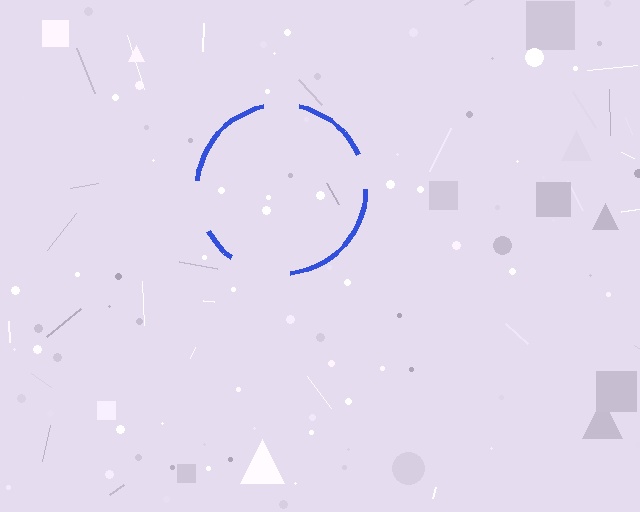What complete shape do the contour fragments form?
The contour fragments form a circle.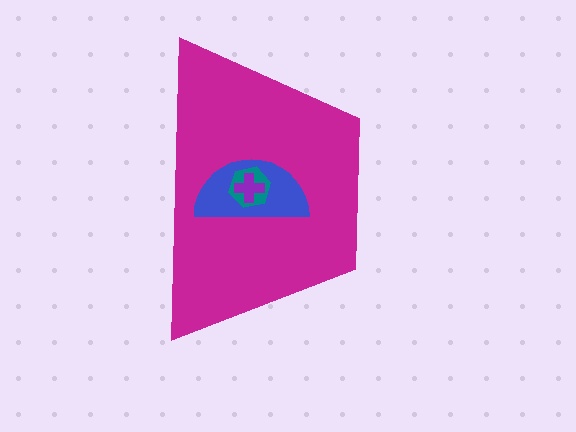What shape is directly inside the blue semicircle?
The teal hexagon.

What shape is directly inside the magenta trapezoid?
The blue semicircle.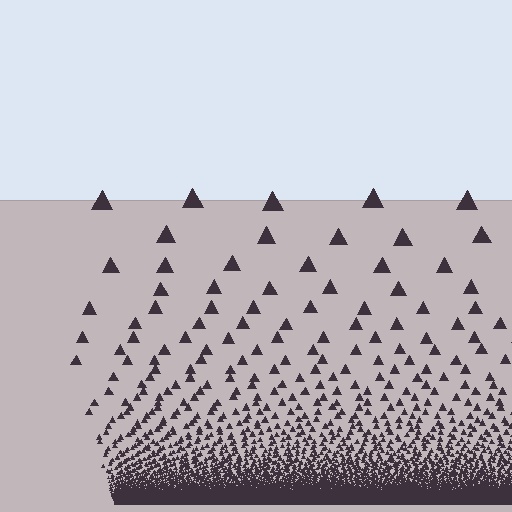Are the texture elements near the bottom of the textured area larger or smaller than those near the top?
Smaller. The gradient is inverted — elements near the bottom are smaller and denser.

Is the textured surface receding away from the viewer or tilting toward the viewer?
The surface appears to tilt toward the viewer. Texture elements get larger and sparser toward the top.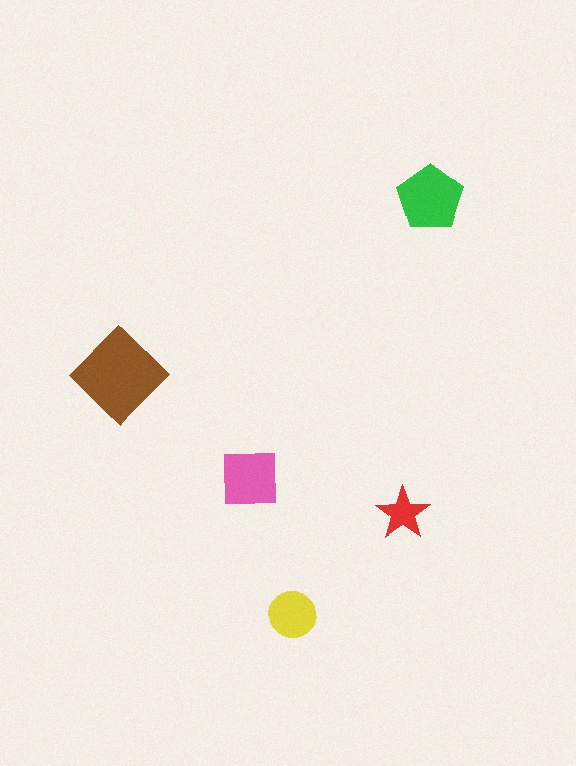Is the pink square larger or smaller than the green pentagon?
Smaller.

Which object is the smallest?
The red star.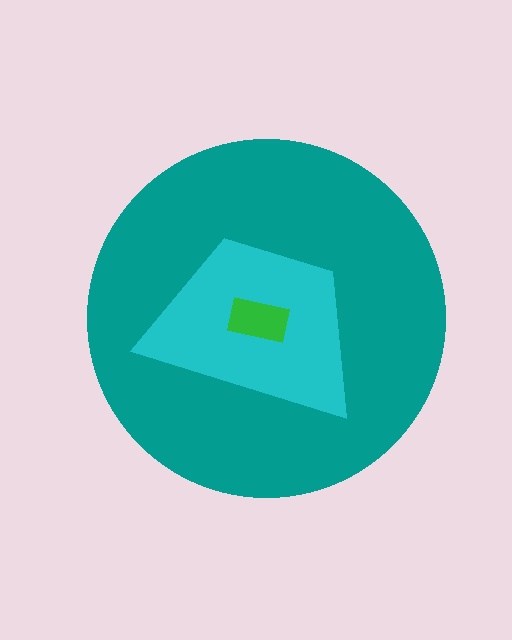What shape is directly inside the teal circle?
The cyan trapezoid.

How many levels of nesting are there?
3.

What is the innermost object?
The green rectangle.